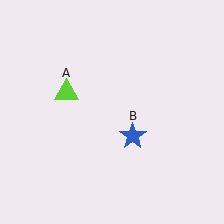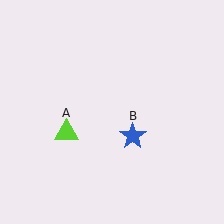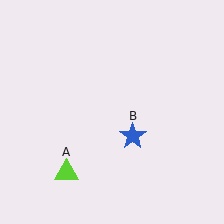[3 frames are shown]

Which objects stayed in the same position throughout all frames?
Blue star (object B) remained stationary.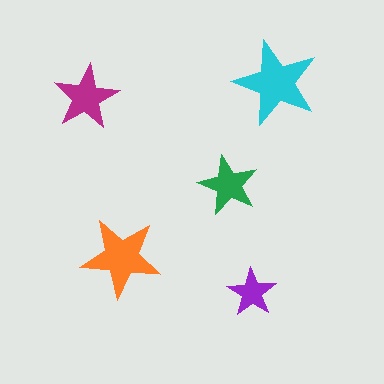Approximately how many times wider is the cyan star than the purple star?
About 1.5 times wider.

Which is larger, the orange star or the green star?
The orange one.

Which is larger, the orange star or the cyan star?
The cyan one.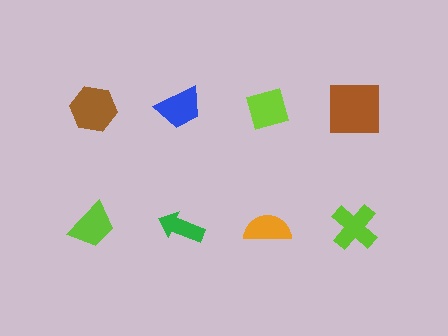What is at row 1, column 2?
A blue trapezoid.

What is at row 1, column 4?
A brown square.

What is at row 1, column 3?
A lime diamond.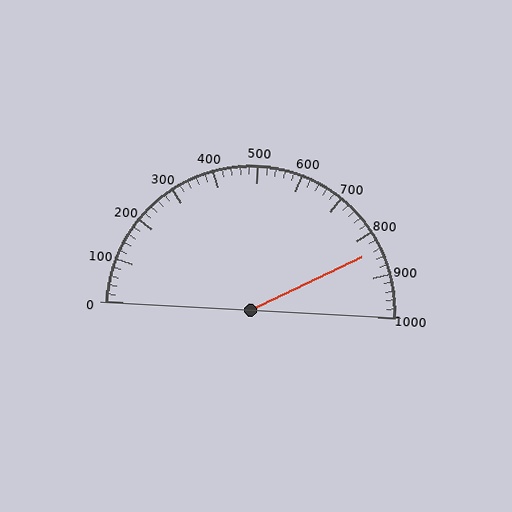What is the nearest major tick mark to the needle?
The nearest major tick mark is 800.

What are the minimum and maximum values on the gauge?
The gauge ranges from 0 to 1000.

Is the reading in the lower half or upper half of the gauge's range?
The reading is in the upper half of the range (0 to 1000).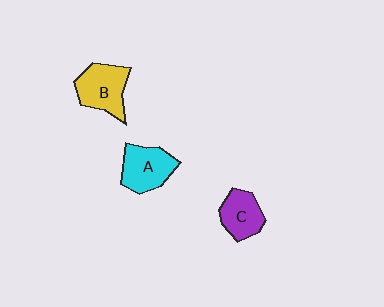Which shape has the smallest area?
Shape C (purple).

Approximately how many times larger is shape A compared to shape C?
Approximately 1.2 times.